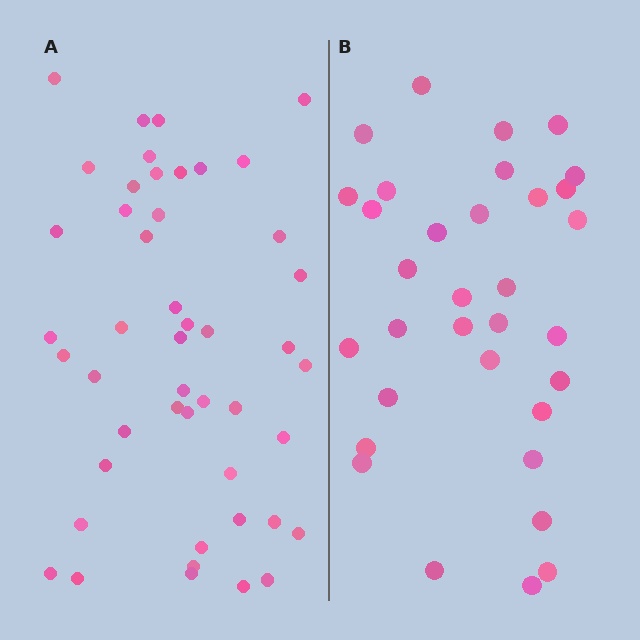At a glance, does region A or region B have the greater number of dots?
Region A (the left region) has more dots.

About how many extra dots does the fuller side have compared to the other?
Region A has approximately 15 more dots than region B.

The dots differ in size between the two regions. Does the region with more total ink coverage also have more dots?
No. Region B has more total ink coverage because its dots are larger, but region A actually contains more individual dots. Total area can be misleading — the number of items is what matters here.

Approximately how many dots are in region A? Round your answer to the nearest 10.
About 50 dots. (The exact count is 47, which rounds to 50.)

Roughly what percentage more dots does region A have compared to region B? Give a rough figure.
About 40% more.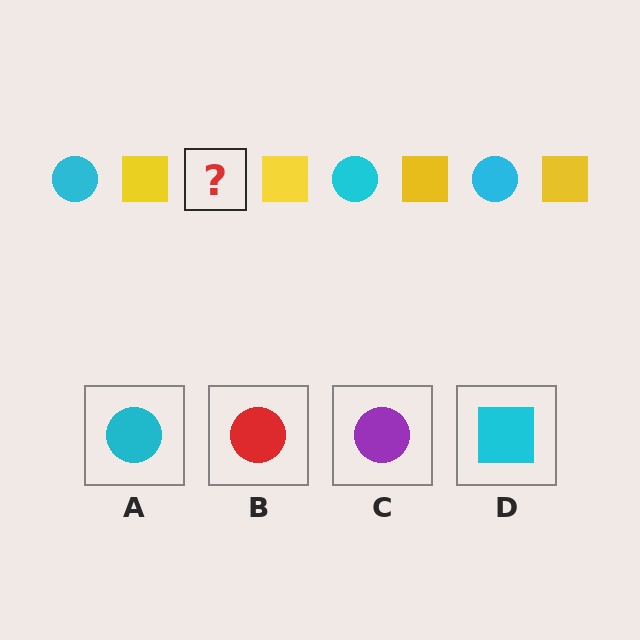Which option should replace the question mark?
Option A.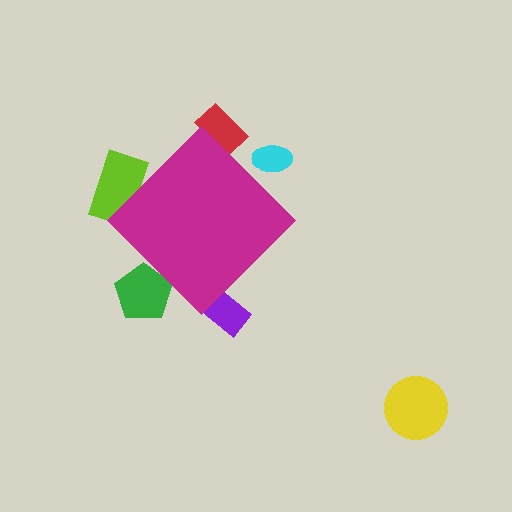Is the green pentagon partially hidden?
Yes, the green pentagon is partially hidden behind the magenta diamond.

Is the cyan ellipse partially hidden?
Yes, the cyan ellipse is partially hidden behind the magenta diamond.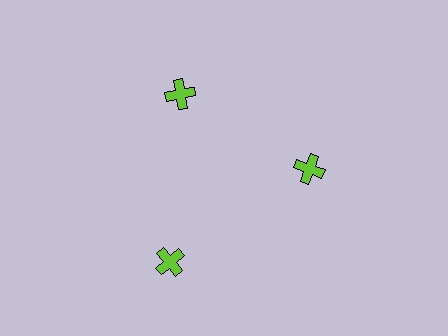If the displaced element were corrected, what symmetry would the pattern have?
It would have 3-fold rotational symmetry — the pattern would map onto itself every 120 degrees.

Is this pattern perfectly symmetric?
No. The 3 lime crosses are arranged in a ring, but one element near the 7 o'clock position is pushed outward from the center, breaking the 3-fold rotational symmetry.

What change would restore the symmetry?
The symmetry would be restored by moving it inward, back onto the ring so that all 3 crosses sit at equal angles and equal distance from the center.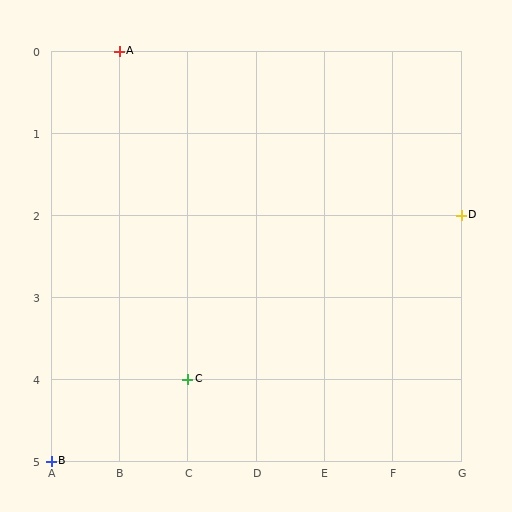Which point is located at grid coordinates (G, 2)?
Point D is at (G, 2).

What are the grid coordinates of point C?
Point C is at grid coordinates (C, 4).